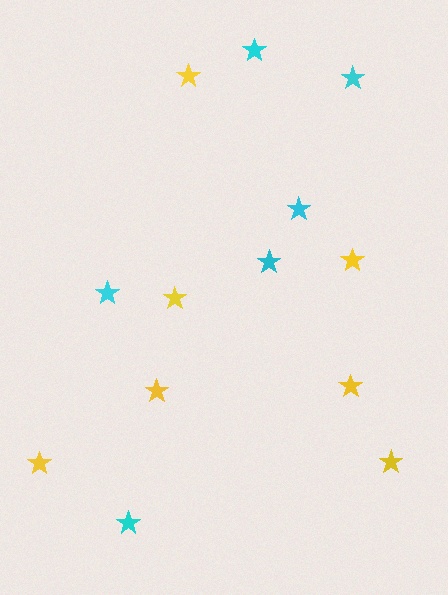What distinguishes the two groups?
There are 2 groups: one group of yellow stars (7) and one group of cyan stars (6).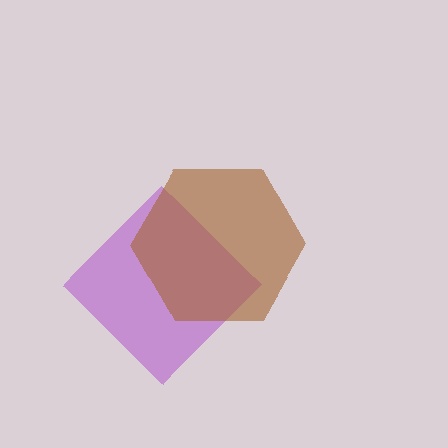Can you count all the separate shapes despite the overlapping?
Yes, there are 2 separate shapes.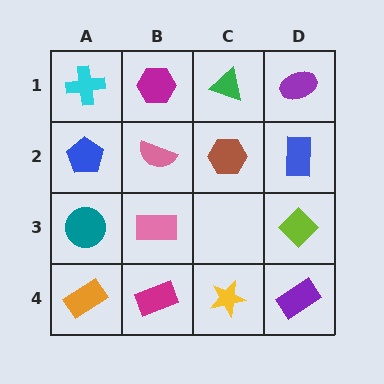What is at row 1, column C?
A green triangle.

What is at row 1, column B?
A magenta hexagon.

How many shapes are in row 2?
4 shapes.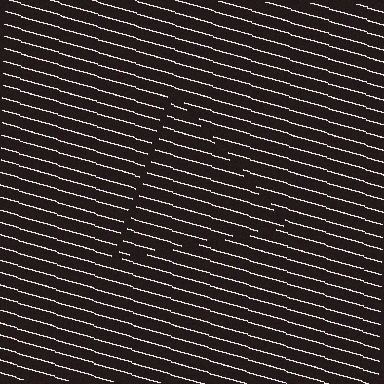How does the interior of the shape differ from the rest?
The interior of the shape contains the same grating, shifted by half a period — the contour is defined by the phase discontinuity where line-ends from the inner and outer gratings abut.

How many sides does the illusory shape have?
3 sides — the line-ends trace a triangle.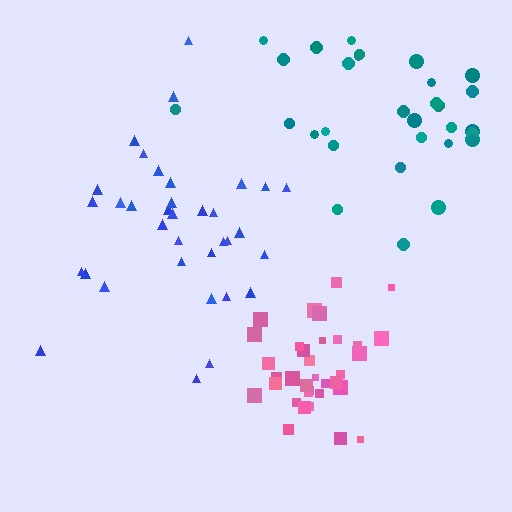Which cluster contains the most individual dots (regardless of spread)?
Pink (35).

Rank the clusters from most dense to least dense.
pink, blue, teal.